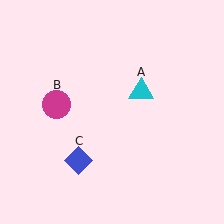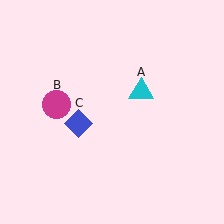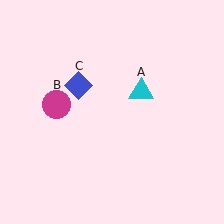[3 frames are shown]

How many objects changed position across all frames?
1 object changed position: blue diamond (object C).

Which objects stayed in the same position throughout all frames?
Cyan triangle (object A) and magenta circle (object B) remained stationary.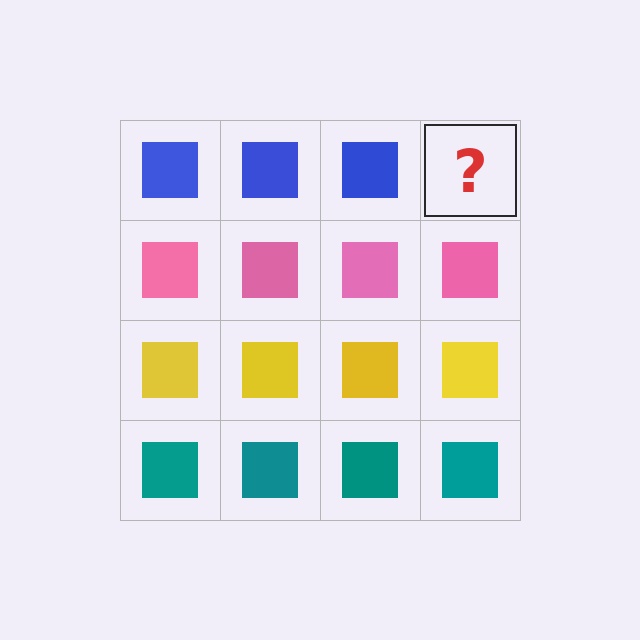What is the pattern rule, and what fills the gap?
The rule is that each row has a consistent color. The gap should be filled with a blue square.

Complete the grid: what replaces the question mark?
The question mark should be replaced with a blue square.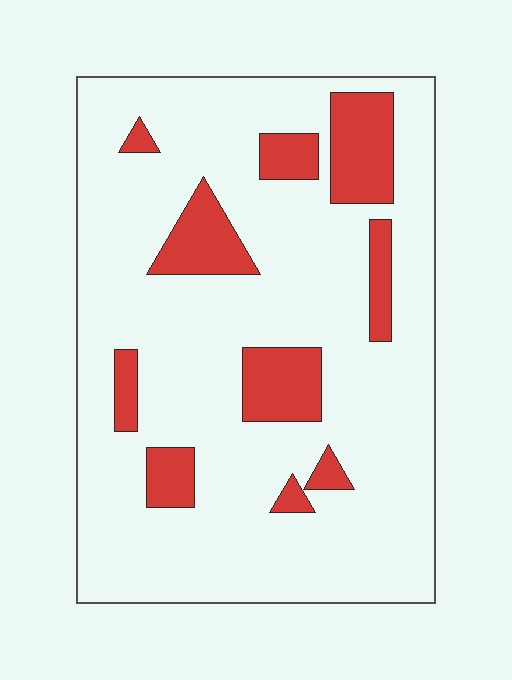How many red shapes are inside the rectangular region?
10.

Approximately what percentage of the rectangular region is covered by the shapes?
Approximately 15%.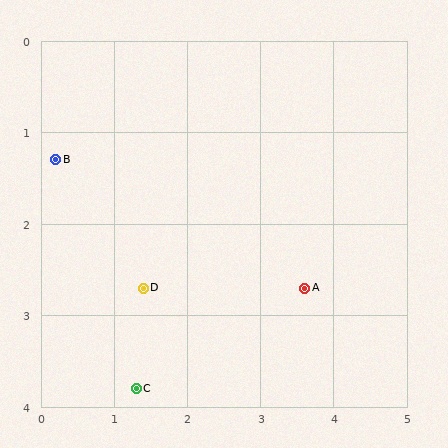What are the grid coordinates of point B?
Point B is at approximately (0.2, 1.3).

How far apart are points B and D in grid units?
Points B and D are about 1.8 grid units apart.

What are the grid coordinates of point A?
Point A is at approximately (3.6, 2.7).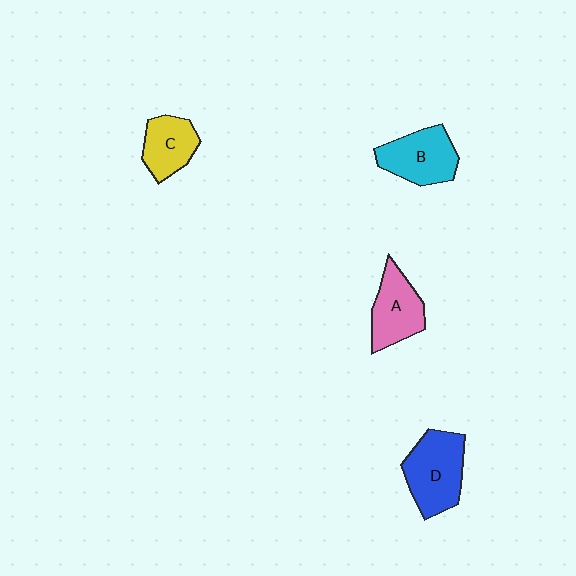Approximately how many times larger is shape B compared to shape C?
Approximately 1.3 times.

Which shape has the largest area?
Shape D (blue).